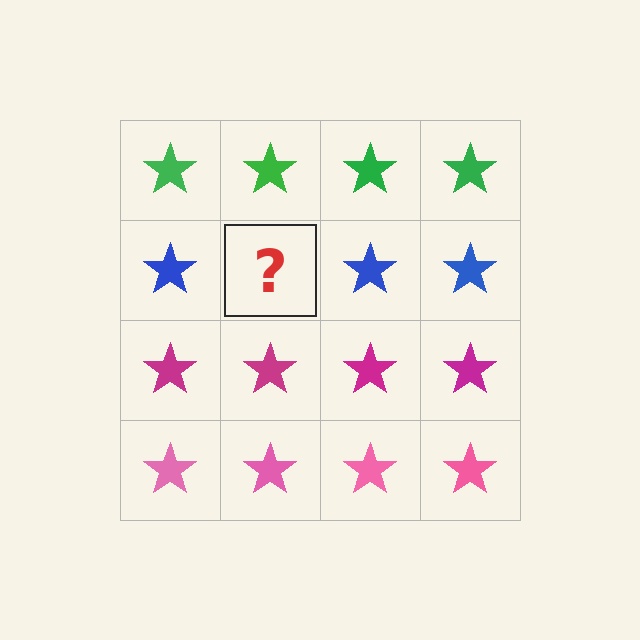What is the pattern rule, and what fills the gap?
The rule is that each row has a consistent color. The gap should be filled with a blue star.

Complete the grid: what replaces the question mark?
The question mark should be replaced with a blue star.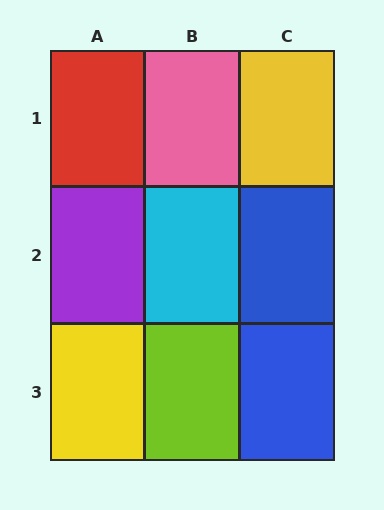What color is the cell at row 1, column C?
Yellow.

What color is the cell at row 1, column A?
Red.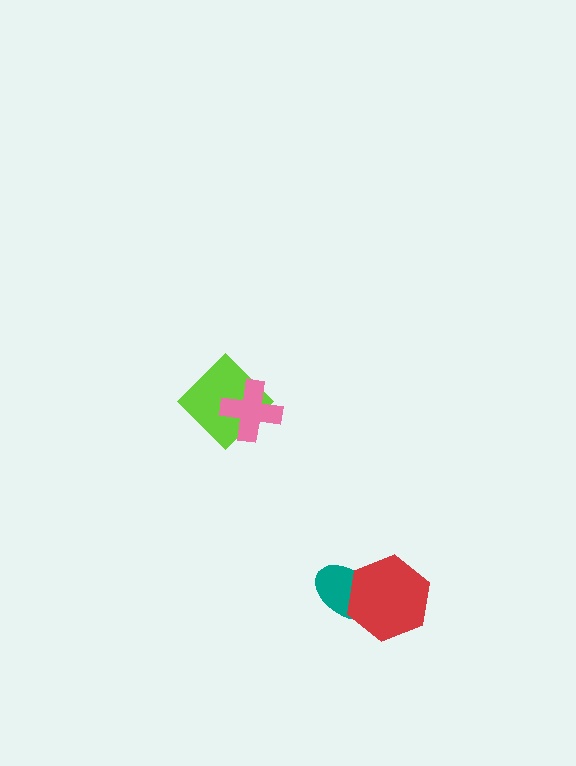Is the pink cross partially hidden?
No, no other shape covers it.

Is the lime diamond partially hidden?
Yes, it is partially covered by another shape.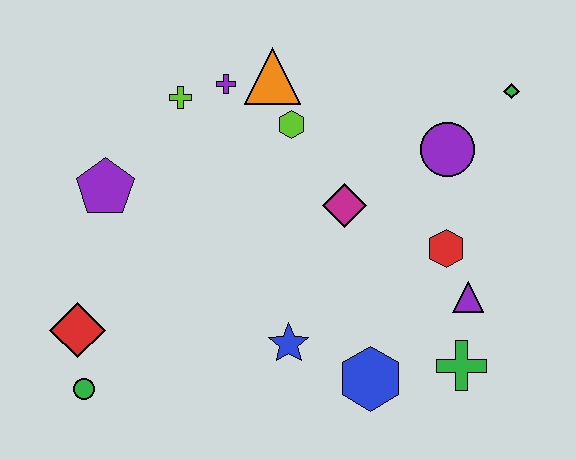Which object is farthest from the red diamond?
The green diamond is farthest from the red diamond.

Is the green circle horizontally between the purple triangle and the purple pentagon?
No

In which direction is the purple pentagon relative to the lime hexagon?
The purple pentagon is to the left of the lime hexagon.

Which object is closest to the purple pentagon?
The lime cross is closest to the purple pentagon.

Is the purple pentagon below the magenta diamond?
No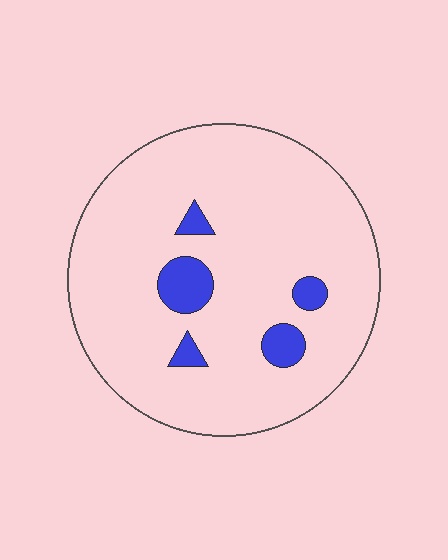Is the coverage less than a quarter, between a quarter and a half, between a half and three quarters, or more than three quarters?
Less than a quarter.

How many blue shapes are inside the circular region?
5.